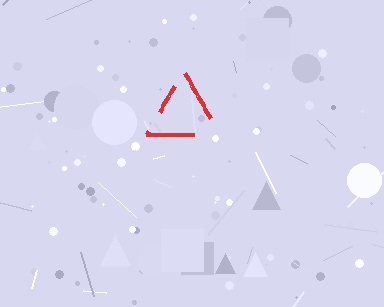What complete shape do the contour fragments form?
The contour fragments form a triangle.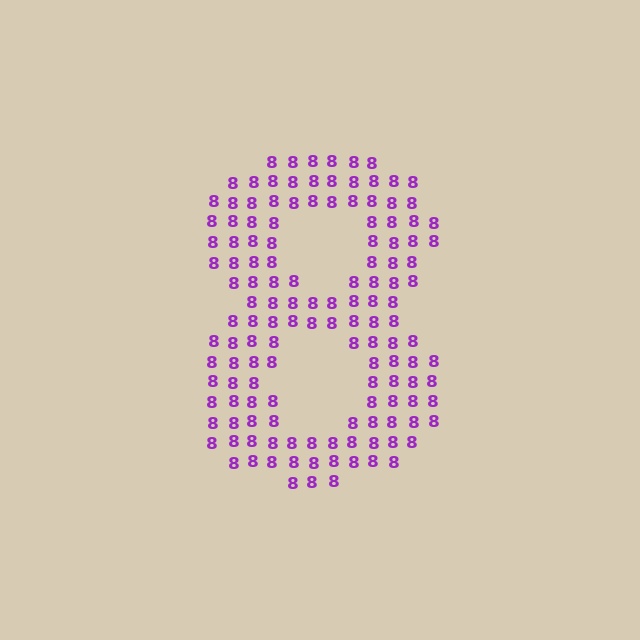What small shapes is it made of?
It is made of small digit 8's.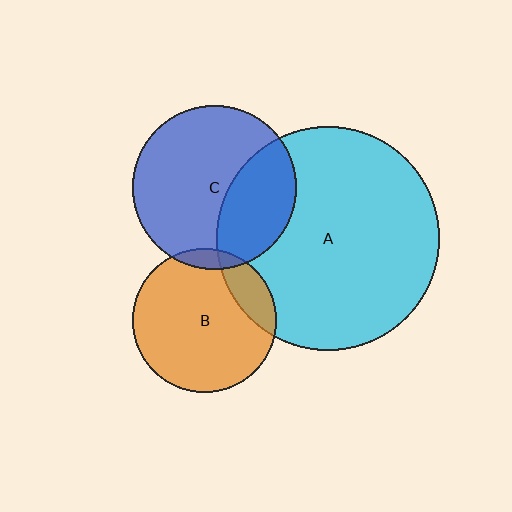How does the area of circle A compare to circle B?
Approximately 2.4 times.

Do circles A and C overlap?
Yes.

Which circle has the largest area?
Circle A (cyan).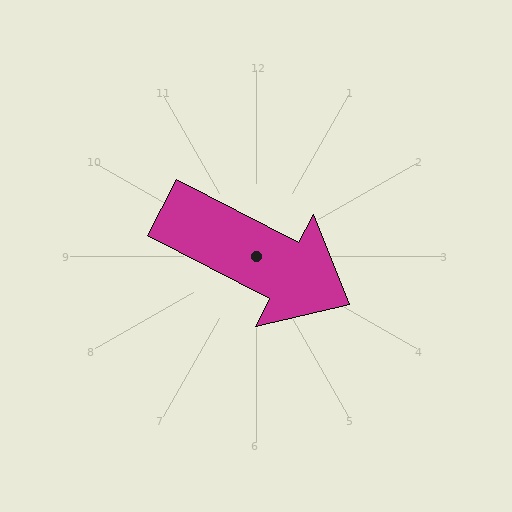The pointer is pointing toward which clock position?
Roughly 4 o'clock.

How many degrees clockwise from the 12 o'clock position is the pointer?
Approximately 117 degrees.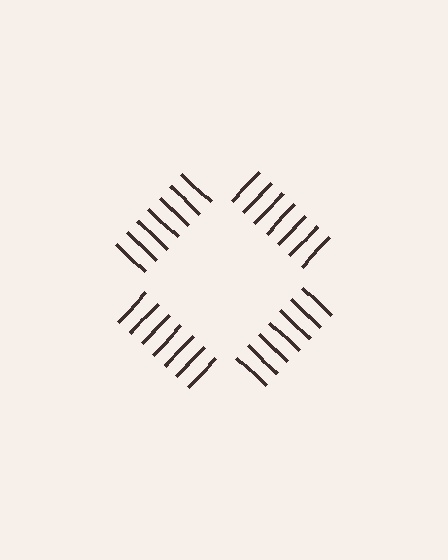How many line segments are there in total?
28 — 7 along each of the 4 edges.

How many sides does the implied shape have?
4 sides — the line-ends trace a square.